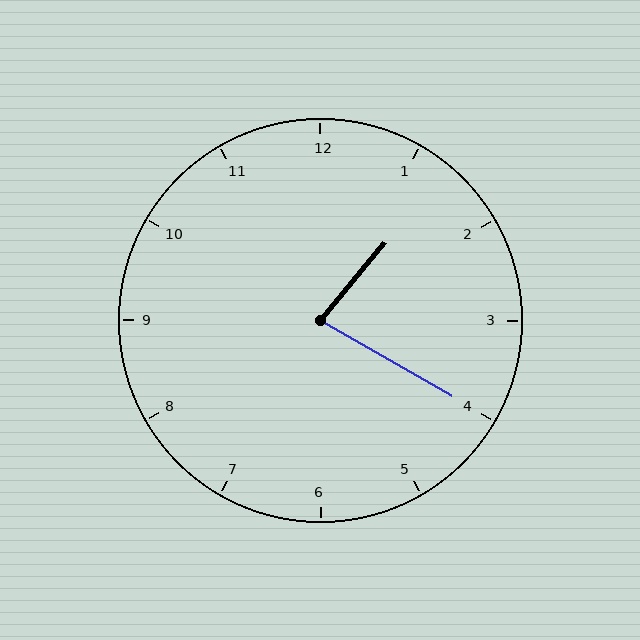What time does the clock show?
1:20.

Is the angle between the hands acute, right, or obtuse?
It is acute.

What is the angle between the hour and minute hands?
Approximately 80 degrees.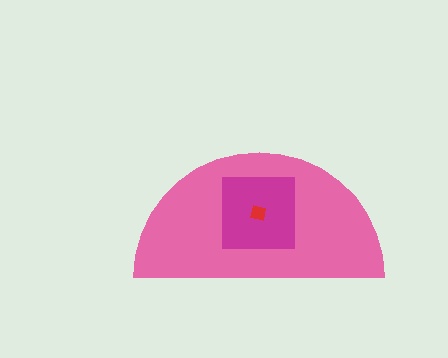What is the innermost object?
The red square.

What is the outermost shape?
The pink semicircle.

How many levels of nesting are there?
3.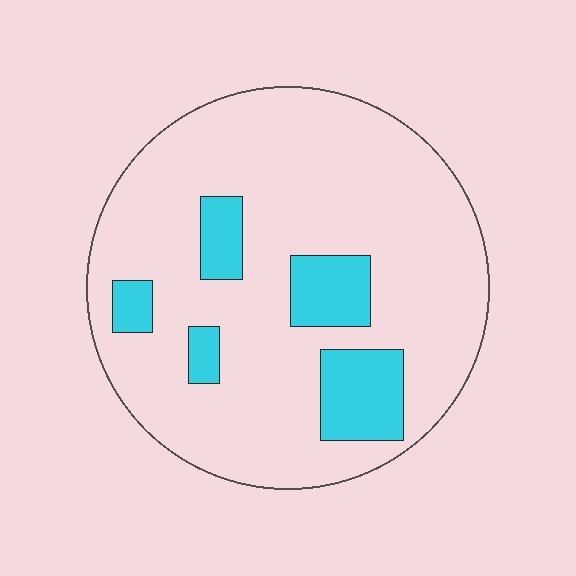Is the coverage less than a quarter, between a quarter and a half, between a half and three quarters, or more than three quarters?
Less than a quarter.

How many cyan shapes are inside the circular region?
5.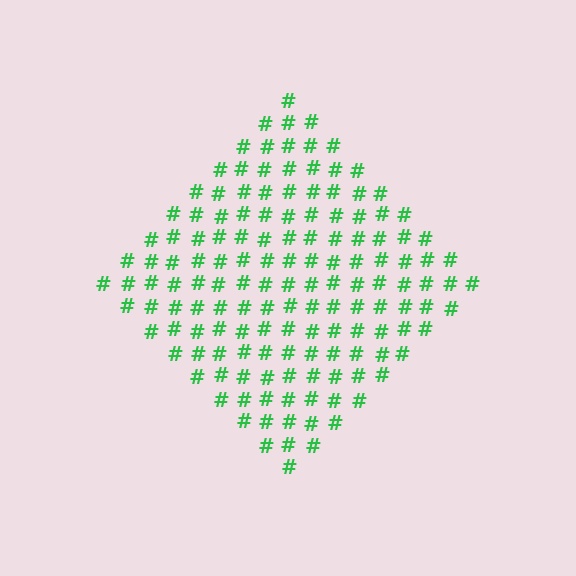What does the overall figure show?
The overall figure shows a diamond.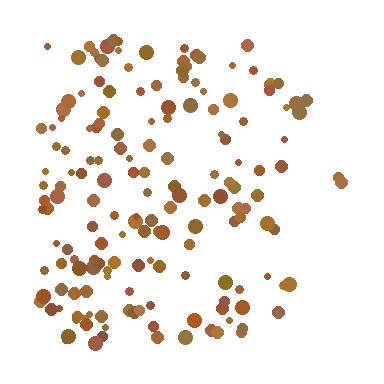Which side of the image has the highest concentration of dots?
The left.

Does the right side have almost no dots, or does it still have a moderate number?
Still a moderate number, just noticeably fewer than the left.